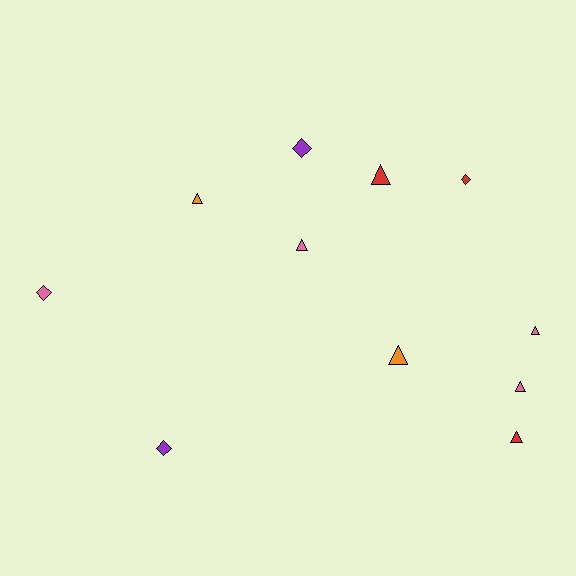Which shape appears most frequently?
Triangle, with 7 objects.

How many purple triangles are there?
There are no purple triangles.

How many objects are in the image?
There are 11 objects.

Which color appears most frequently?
Pink, with 4 objects.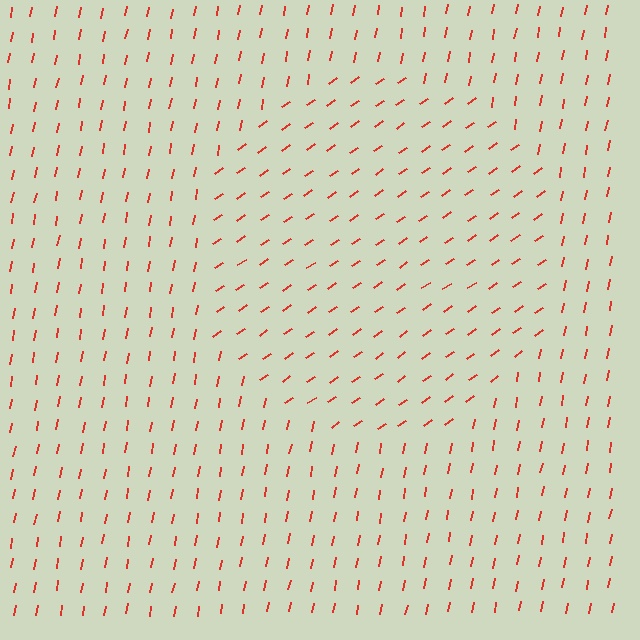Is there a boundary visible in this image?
Yes, there is a texture boundary formed by a change in line orientation.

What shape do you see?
I see a circle.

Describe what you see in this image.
The image is filled with small red line segments. A circle region in the image has lines oriented differently from the surrounding lines, creating a visible texture boundary.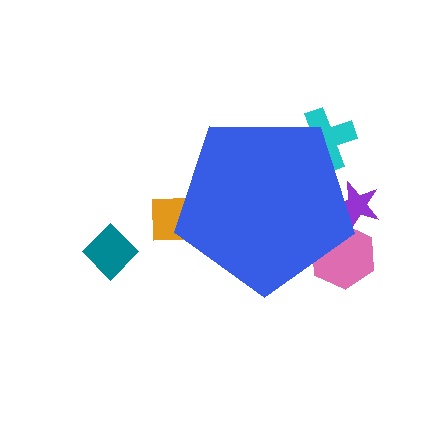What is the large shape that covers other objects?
A blue pentagon.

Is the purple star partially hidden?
Yes, the purple star is partially hidden behind the blue pentagon.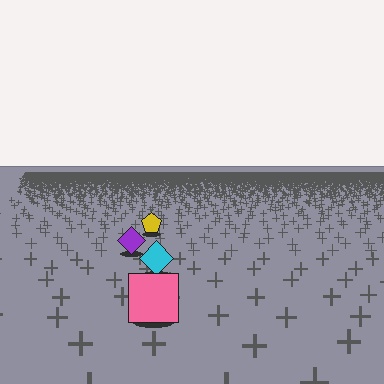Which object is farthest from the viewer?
The yellow pentagon is farthest from the viewer. It appears smaller and the ground texture around it is denser.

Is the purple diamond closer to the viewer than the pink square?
No. The pink square is closer — you can tell from the texture gradient: the ground texture is coarser near it.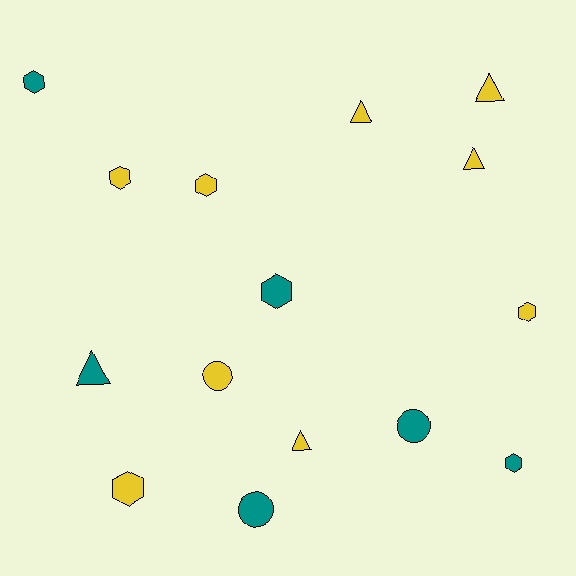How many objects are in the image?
There are 15 objects.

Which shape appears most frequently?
Hexagon, with 7 objects.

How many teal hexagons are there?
There are 3 teal hexagons.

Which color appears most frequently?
Yellow, with 9 objects.